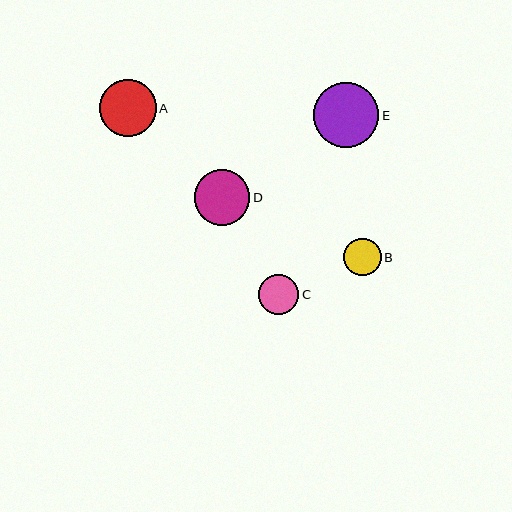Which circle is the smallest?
Circle B is the smallest with a size of approximately 37 pixels.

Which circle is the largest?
Circle E is the largest with a size of approximately 65 pixels.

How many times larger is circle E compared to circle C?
Circle E is approximately 1.6 times the size of circle C.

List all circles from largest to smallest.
From largest to smallest: E, A, D, C, B.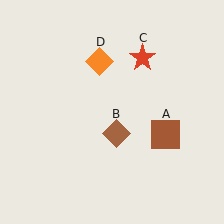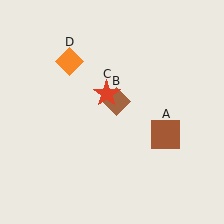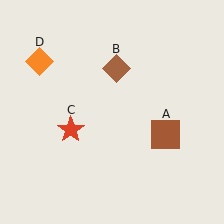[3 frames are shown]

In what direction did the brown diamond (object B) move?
The brown diamond (object B) moved up.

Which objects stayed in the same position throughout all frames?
Brown square (object A) remained stationary.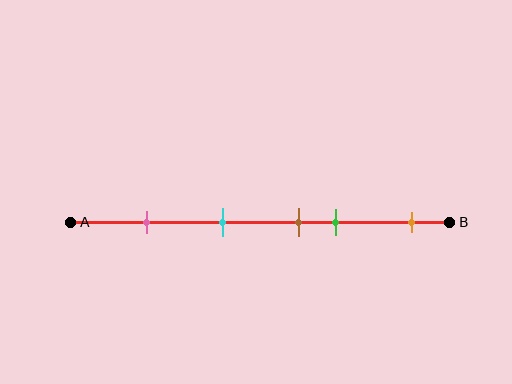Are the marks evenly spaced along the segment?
No, the marks are not evenly spaced.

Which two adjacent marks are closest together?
The brown and green marks are the closest adjacent pair.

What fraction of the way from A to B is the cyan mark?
The cyan mark is approximately 40% (0.4) of the way from A to B.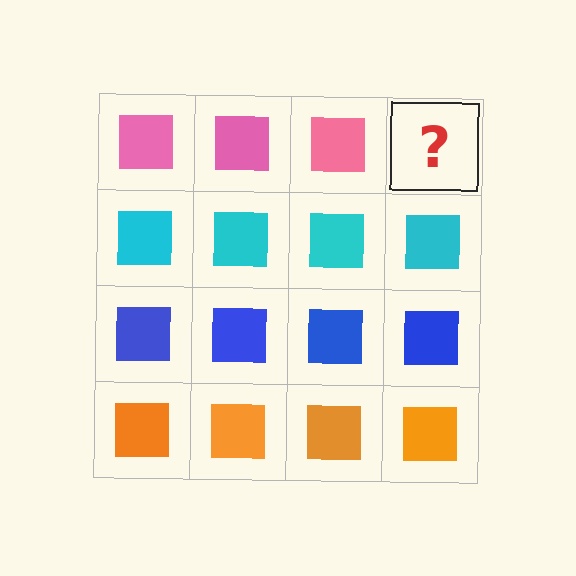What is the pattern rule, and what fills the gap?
The rule is that each row has a consistent color. The gap should be filled with a pink square.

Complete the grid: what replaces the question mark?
The question mark should be replaced with a pink square.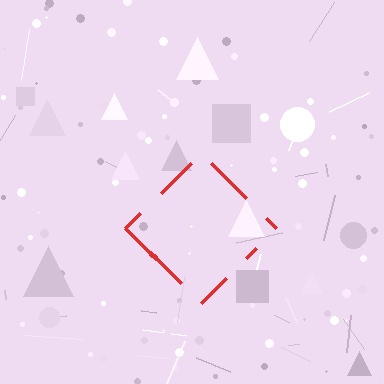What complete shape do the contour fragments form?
The contour fragments form a diamond.